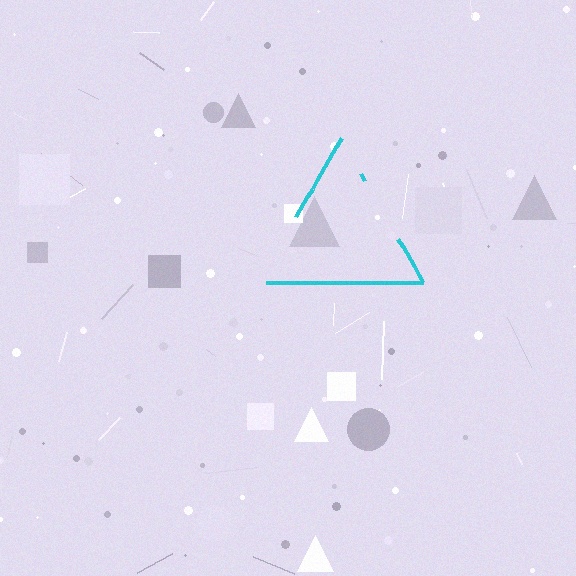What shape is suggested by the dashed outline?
The dashed outline suggests a triangle.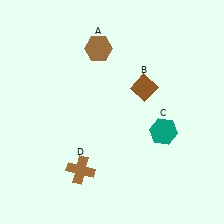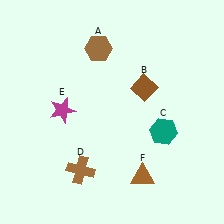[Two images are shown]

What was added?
A magenta star (E), a brown triangle (F) were added in Image 2.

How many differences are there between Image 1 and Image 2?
There are 2 differences between the two images.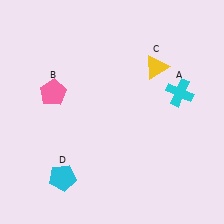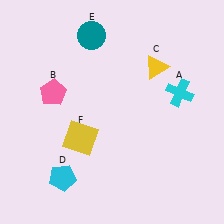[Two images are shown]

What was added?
A teal circle (E), a yellow square (F) were added in Image 2.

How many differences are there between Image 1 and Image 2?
There are 2 differences between the two images.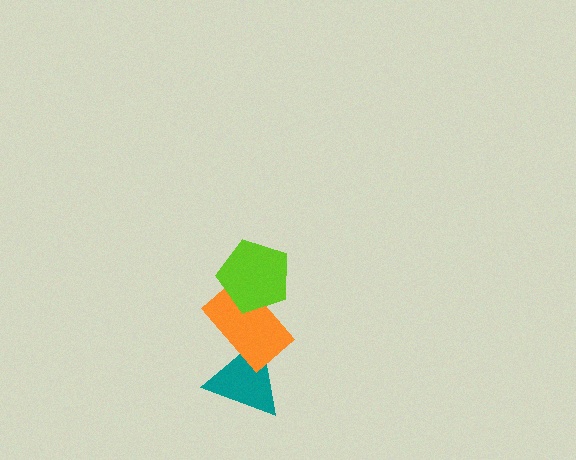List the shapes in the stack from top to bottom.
From top to bottom: the lime pentagon, the orange rectangle, the teal triangle.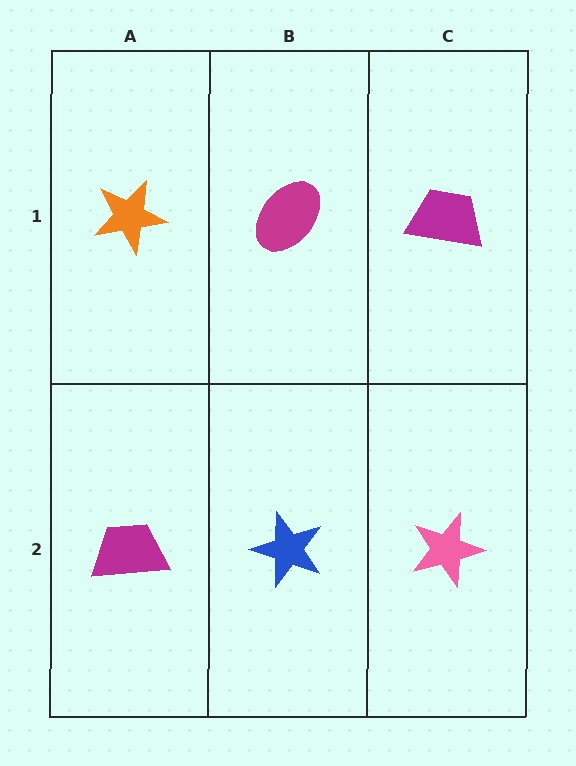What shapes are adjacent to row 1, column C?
A pink star (row 2, column C), a magenta ellipse (row 1, column B).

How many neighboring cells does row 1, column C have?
2.